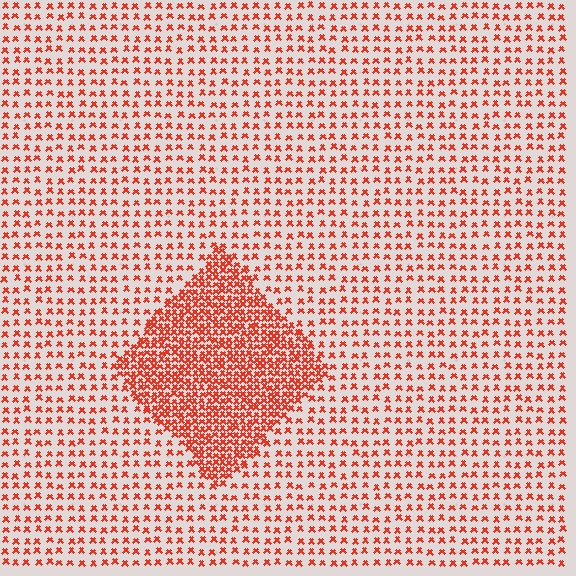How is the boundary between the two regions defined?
The boundary is defined by a change in element density (approximately 2.5x ratio). All elements are the same color, size, and shape.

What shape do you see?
I see a diamond.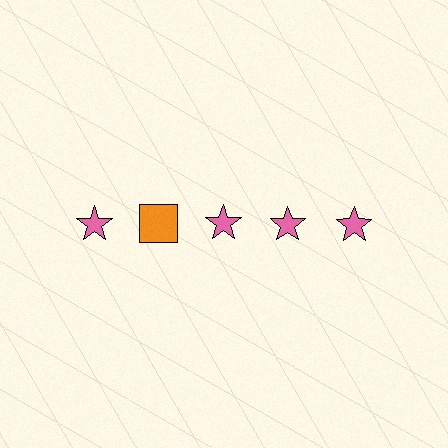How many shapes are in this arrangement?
There are 5 shapes arranged in a grid pattern.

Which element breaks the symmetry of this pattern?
The orange square in the top row, second from left column breaks the symmetry. All other shapes are pink stars.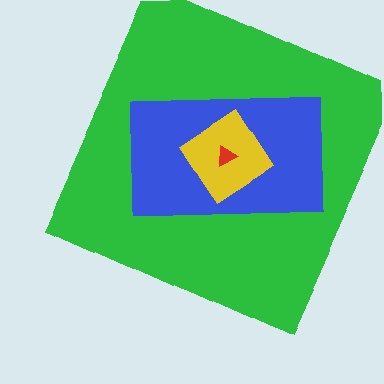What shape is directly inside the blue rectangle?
The yellow diamond.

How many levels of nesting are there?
4.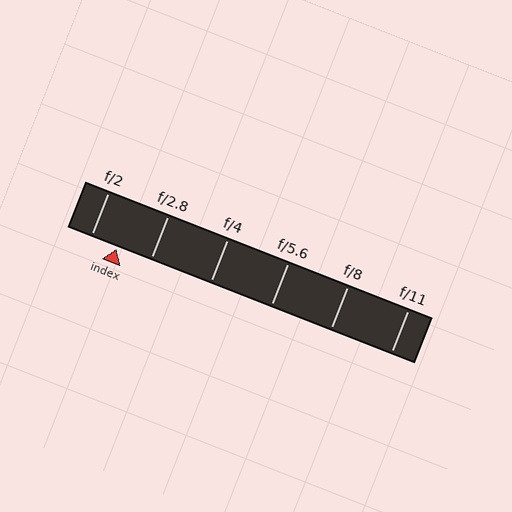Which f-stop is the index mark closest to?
The index mark is closest to f/2.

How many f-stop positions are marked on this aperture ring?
There are 6 f-stop positions marked.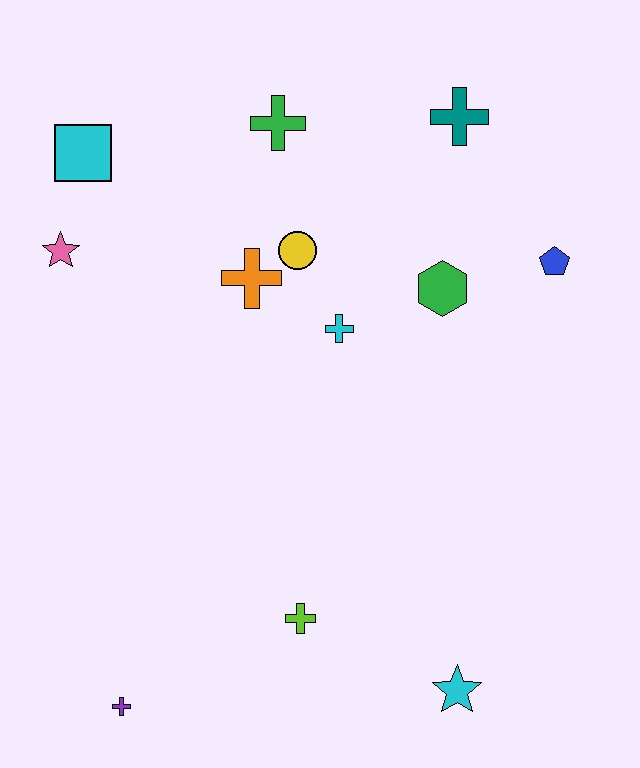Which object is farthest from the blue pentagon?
The purple cross is farthest from the blue pentagon.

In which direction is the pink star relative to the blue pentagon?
The pink star is to the left of the blue pentagon.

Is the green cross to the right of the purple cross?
Yes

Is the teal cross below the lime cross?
No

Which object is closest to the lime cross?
The cyan star is closest to the lime cross.